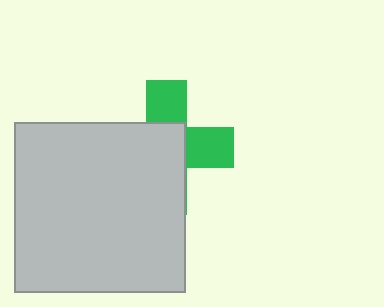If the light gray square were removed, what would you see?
You would see the complete green cross.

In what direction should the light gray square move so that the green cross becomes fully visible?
The light gray square should move toward the lower-left. That is the shortest direction to clear the overlap and leave the green cross fully visible.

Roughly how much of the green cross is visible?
A small part of it is visible (roughly 40%).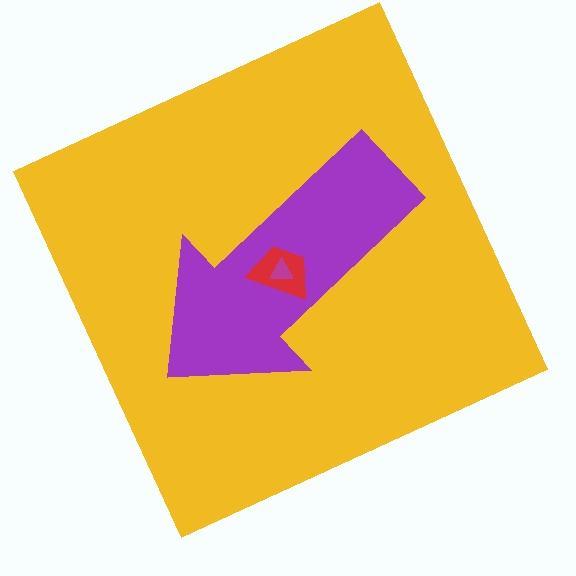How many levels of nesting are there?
4.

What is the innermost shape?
The magenta triangle.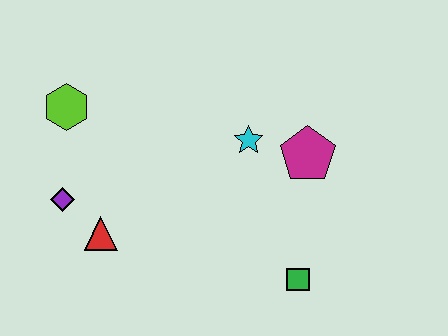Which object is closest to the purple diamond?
The red triangle is closest to the purple diamond.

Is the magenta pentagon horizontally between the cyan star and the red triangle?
No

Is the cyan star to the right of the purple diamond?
Yes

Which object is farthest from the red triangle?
The magenta pentagon is farthest from the red triangle.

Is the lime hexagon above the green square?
Yes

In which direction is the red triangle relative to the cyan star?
The red triangle is to the left of the cyan star.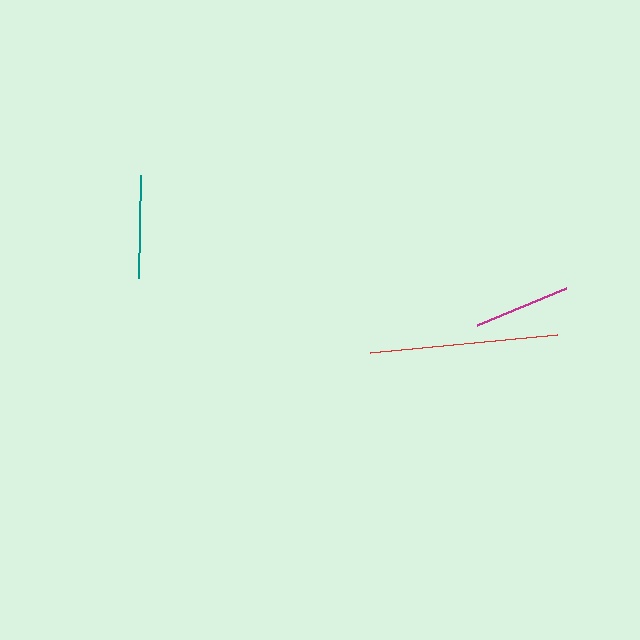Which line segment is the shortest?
The magenta line is the shortest at approximately 97 pixels.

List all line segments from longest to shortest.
From longest to shortest: red, teal, magenta.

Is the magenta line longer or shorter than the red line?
The red line is longer than the magenta line.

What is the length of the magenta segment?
The magenta segment is approximately 97 pixels long.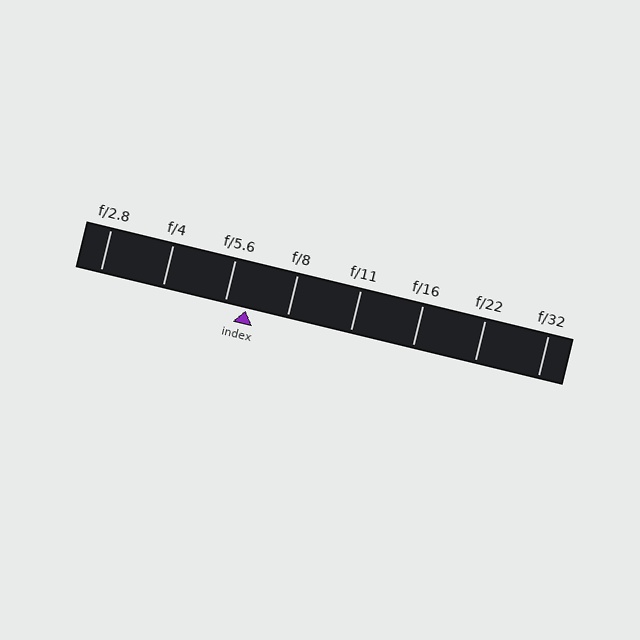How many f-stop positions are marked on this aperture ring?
There are 8 f-stop positions marked.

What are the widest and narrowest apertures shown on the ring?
The widest aperture shown is f/2.8 and the narrowest is f/32.